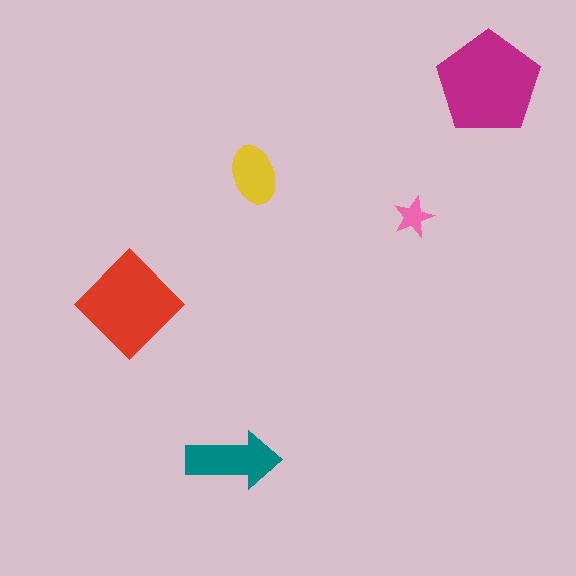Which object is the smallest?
The pink star.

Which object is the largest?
The magenta pentagon.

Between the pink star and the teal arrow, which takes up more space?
The teal arrow.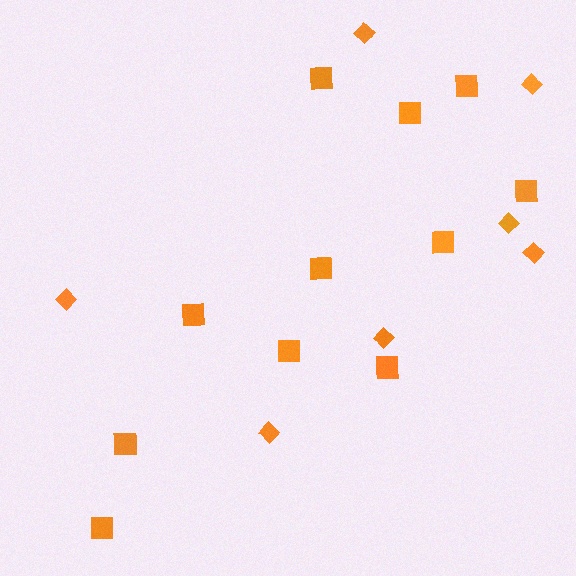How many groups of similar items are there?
There are 2 groups: one group of diamonds (7) and one group of squares (11).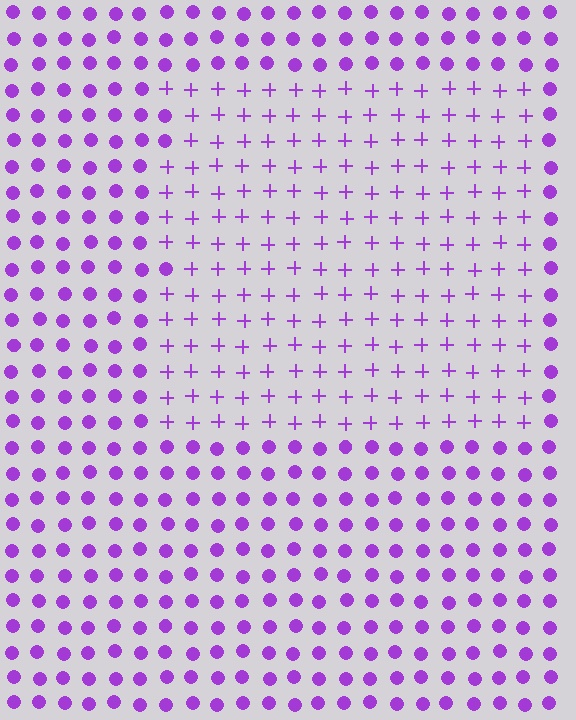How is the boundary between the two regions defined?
The boundary is defined by a change in element shape: plus signs inside vs. circles outside. All elements share the same color and spacing.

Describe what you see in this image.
The image is filled with small purple elements arranged in a uniform grid. A rectangle-shaped region contains plus signs, while the surrounding area contains circles. The boundary is defined purely by the change in element shape.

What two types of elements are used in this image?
The image uses plus signs inside the rectangle region and circles outside it.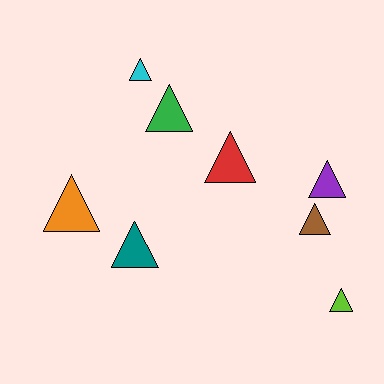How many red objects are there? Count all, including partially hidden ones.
There is 1 red object.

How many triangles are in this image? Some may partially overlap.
There are 8 triangles.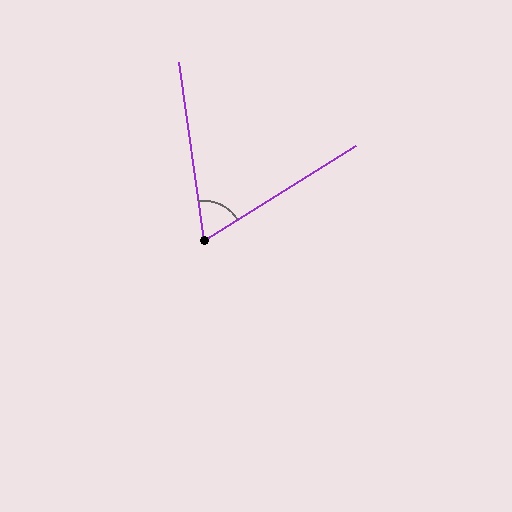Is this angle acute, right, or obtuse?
It is acute.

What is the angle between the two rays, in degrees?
Approximately 66 degrees.